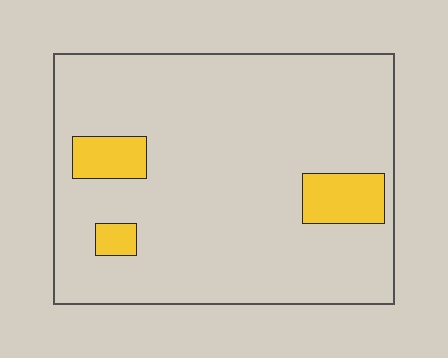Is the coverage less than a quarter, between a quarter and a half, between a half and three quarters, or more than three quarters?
Less than a quarter.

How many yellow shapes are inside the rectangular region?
3.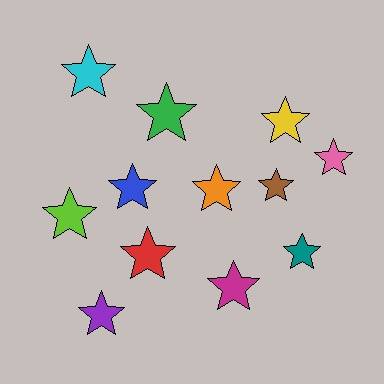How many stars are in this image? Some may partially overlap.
There are 12 stars.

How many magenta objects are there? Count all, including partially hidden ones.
There is 1 magenta object.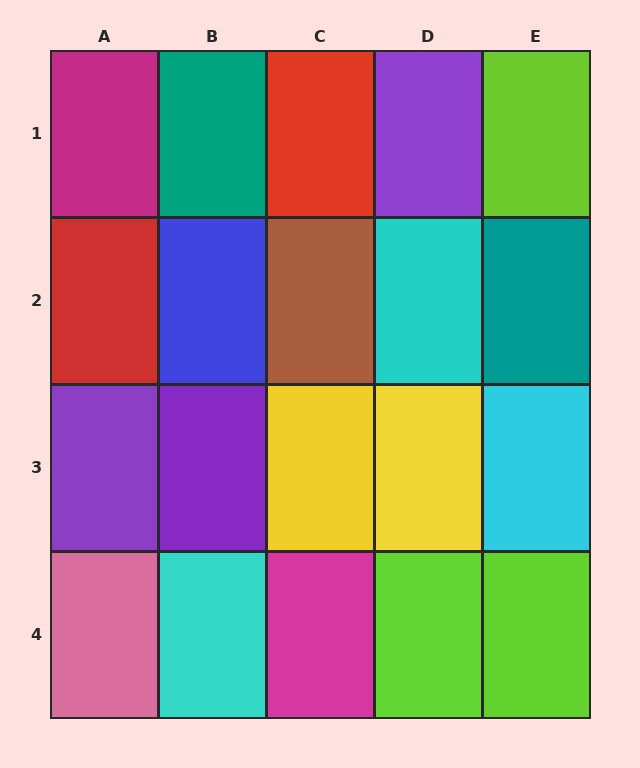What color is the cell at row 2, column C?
Brown.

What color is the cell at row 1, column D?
Purple.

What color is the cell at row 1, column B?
Teal.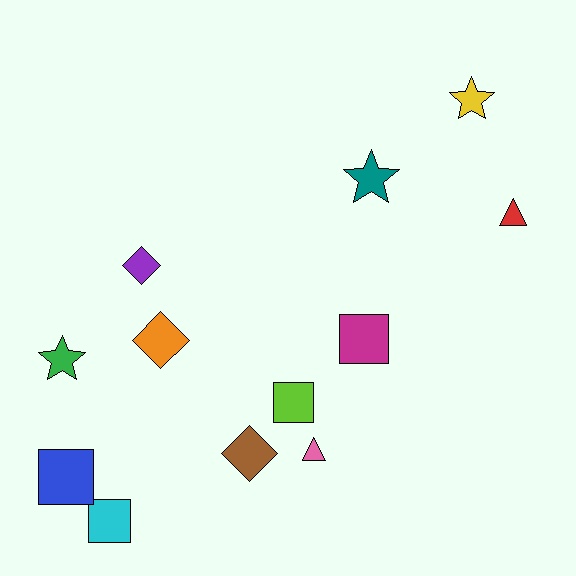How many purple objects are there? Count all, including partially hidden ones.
There is 1 purple object.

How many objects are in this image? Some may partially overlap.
There are 12 objects.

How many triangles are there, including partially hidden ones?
There are 2 triangles.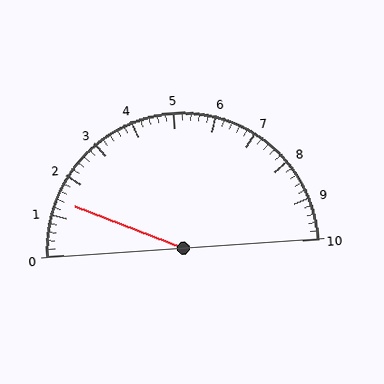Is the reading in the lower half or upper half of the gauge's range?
The reading is in the lower half of the range (0 to 10).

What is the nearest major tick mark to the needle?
The nearest major tick mark is 1.